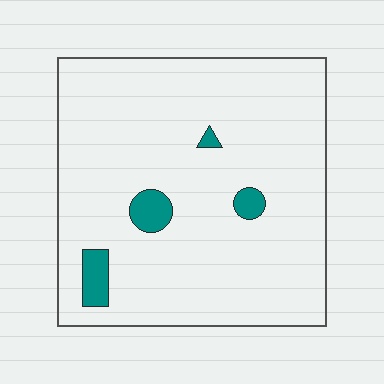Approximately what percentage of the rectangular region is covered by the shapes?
Approximately 5%.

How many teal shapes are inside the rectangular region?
4.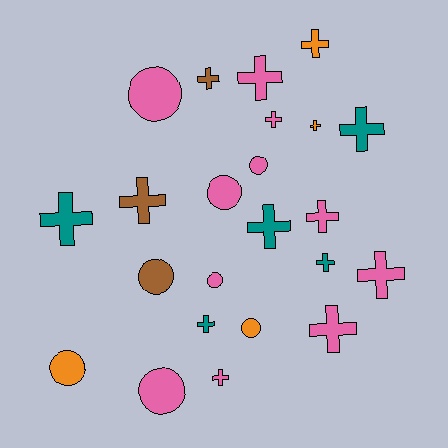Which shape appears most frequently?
Cross, with 15 objects.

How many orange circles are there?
There are 2 orange circles.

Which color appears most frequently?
Pink, with 11 objects.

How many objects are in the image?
There are 23 objects.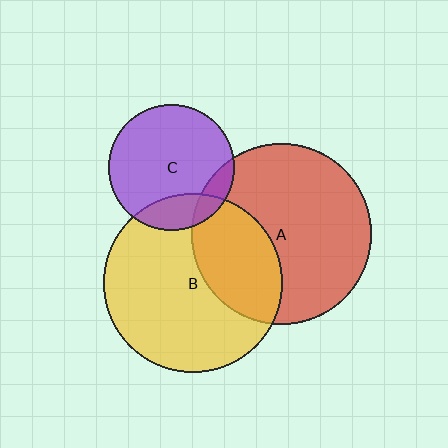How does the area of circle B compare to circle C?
Approximately 2.0 times.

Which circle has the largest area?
Circle A (red).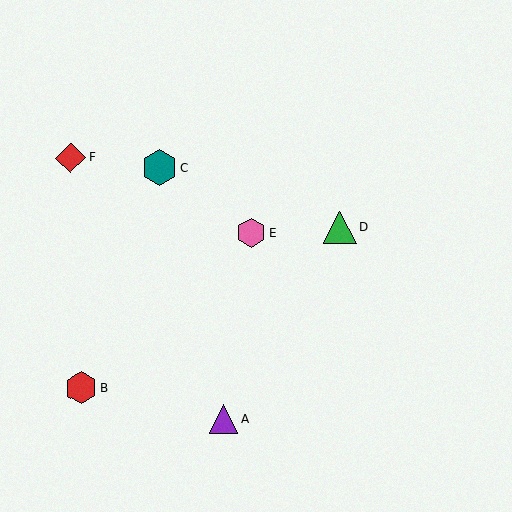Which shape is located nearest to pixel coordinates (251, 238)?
The pink hexagon (labeled E) at (251, 233) is nearest to that location.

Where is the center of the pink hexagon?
The center of the pink hexagon is at (251, 233).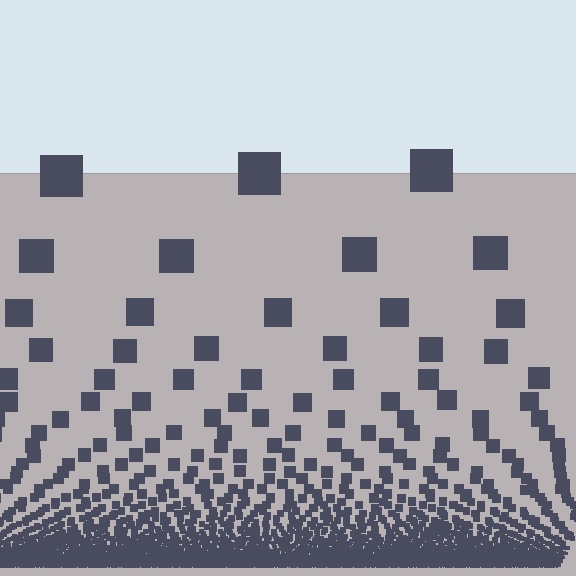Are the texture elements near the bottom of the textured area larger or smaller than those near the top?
Smaller. The gradient is inverted — elements near the bottom are smaller and denser.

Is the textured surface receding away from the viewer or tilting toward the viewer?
The surface appears to tilt toward the viewer. Texture elements get larger and sparser toward the top.